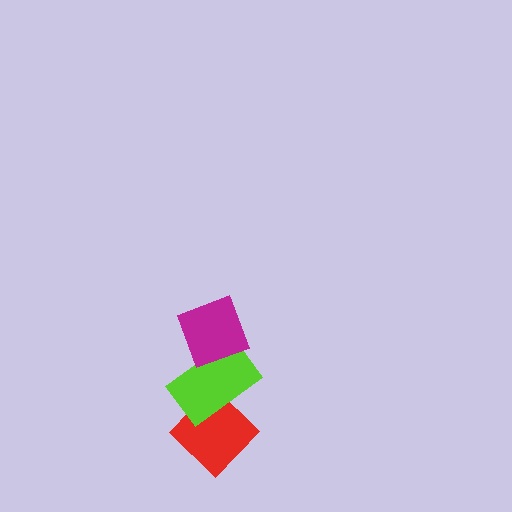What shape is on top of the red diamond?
The lime rectangle is on top of the red diamond.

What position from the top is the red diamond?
The red diamond is 3rd from the top.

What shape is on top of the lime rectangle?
The magenta diamond is on top of the lime rectangle.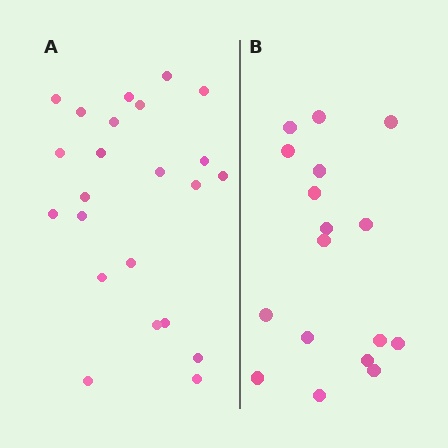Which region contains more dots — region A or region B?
Region A (the left region) has more dots.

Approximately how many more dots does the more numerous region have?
Region A has about 6 more dots than region B.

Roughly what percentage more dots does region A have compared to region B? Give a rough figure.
About 35% more.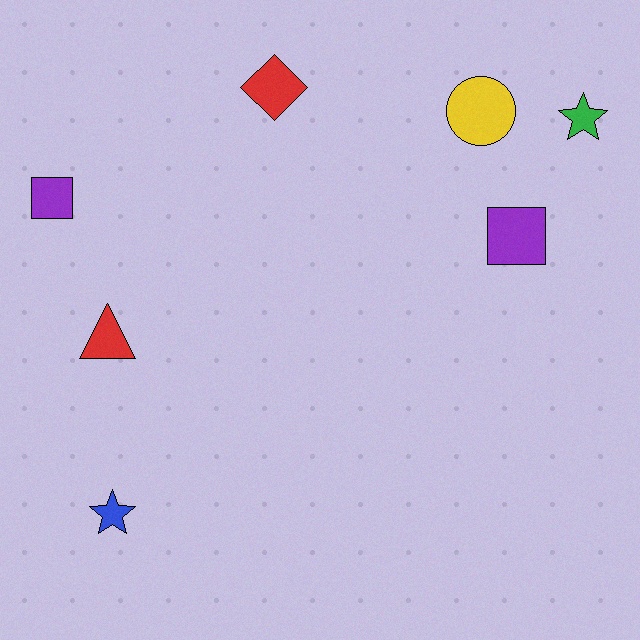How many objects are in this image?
There are 7 objects.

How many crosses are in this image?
There are no crosses.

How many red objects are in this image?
There are 2 red objects.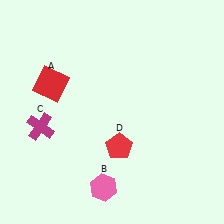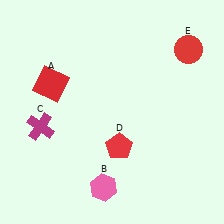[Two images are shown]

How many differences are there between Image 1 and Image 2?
There is 1 difference between the two images.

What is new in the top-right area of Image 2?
A red circle (E) was added in the top-right area of Image 2.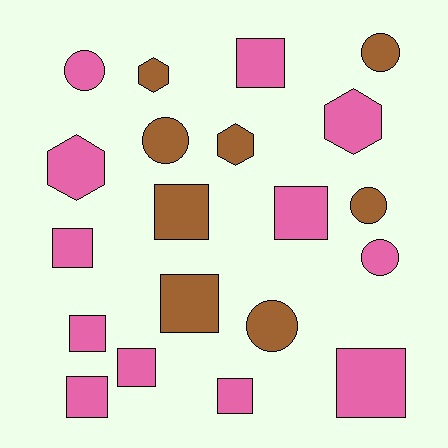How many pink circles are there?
There are 2 pink circles.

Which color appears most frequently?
Pink, with 12 objects.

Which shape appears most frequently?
Square, with 10 objects.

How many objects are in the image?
There are 20 objects.